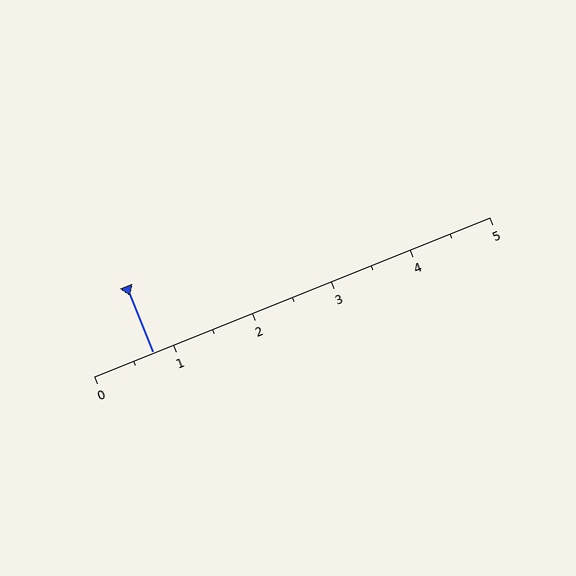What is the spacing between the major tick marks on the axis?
The major ticks are spaced 1 apart.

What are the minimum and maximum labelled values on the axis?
The axis runs from 0 to 5.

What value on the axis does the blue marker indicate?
The marker indicates approximately 0.8.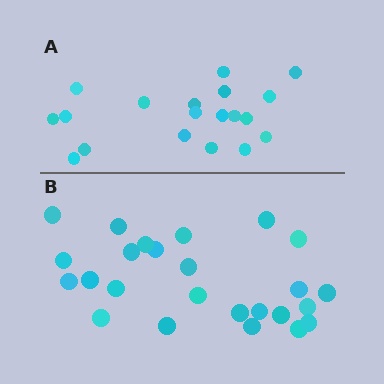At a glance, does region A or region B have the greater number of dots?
Region B (the bottom region) has more dots.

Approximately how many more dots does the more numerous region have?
Region B has about 6 more dots than region A.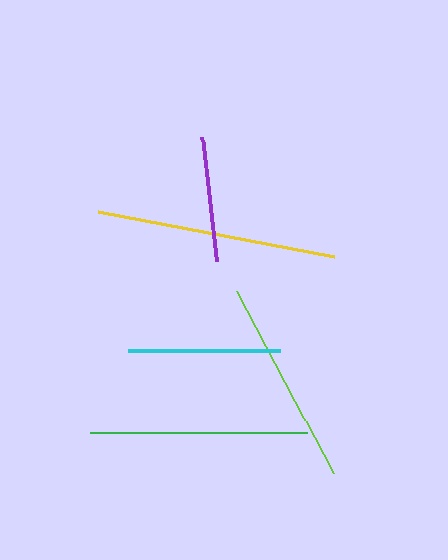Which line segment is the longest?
The yellow line is the longest at approximately 240 pixels.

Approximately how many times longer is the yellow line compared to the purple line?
The yellow line is approximately 1.9 times the length of the purple line.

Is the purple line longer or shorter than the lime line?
The lime line is longer than the purple line.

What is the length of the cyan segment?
The cyan segment is approximately 152 pixels long.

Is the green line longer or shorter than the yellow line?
The yellow line is longer than the green line.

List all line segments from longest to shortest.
From longest to shortest: yellow, green, lime, cyan, purple.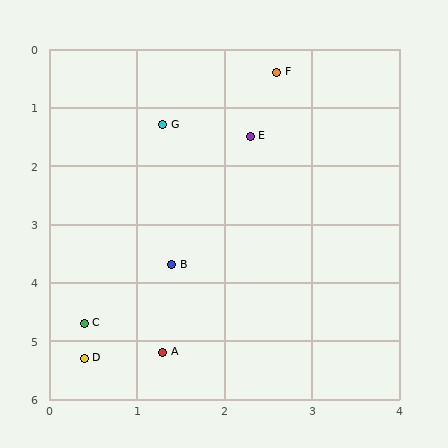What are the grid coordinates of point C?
Point C is at approximately (0.4, 4.7).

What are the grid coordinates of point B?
Point B is at approximately (1.4, 3.7).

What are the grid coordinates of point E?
Point E is at approximately (2.3, 1.5).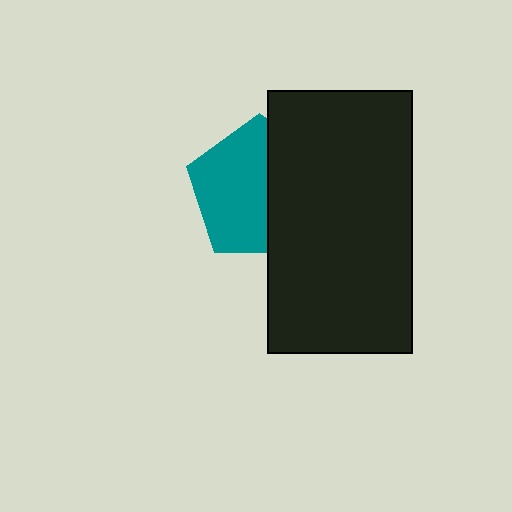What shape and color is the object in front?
The object in front is a black rectangle.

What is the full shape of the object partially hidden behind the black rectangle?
The partially hidden object is a teal pentagon.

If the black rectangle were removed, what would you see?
You would see the complete teal pentagon.